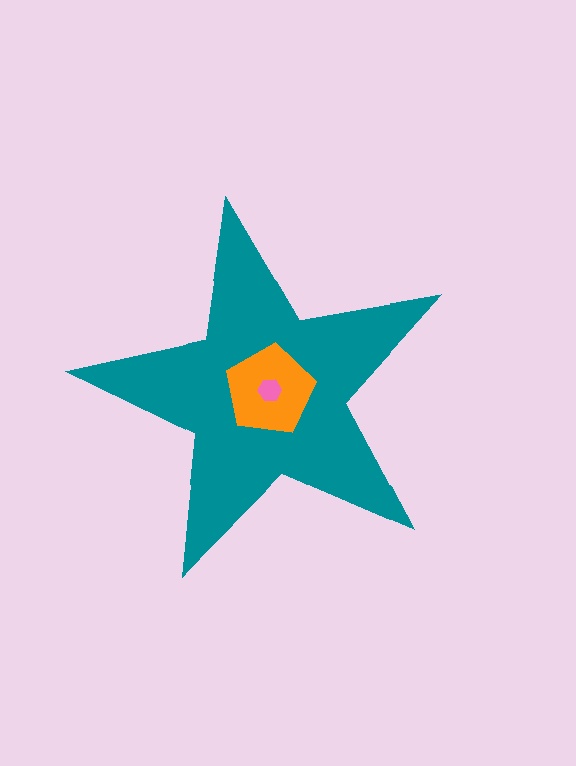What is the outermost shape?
The teal star.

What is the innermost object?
The pink hexagon.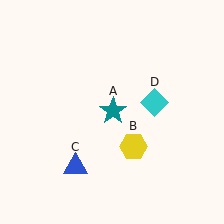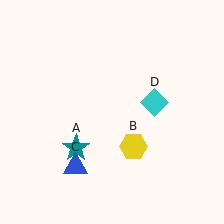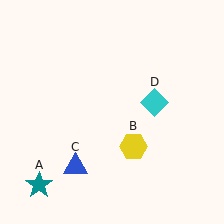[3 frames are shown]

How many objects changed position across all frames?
1 object changed position: teal star (object A).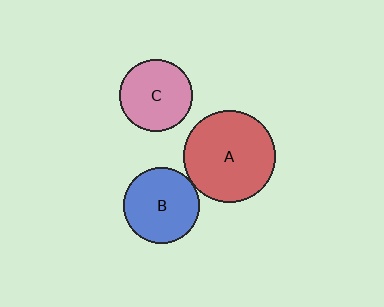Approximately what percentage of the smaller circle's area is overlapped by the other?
Approximately 5%.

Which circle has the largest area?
Circle A (red).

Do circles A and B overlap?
Yes.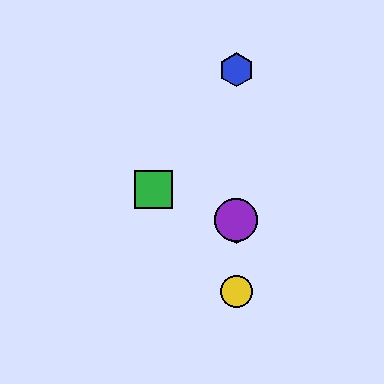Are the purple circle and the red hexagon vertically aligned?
Yes, both are at x≈236.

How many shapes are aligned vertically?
4 shapes (the red hexagon, the blue hexagon, the yellow circle, the purple circle) are aligned vertically.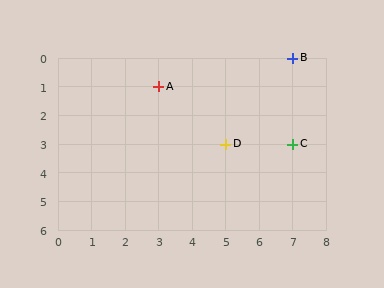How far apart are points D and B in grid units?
Points D and B are 2 columns and 3 rows apart (about 3.6 grid units diagonally).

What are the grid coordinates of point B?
Point B is at grid coordinates (7, 0).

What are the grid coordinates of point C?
Point C is at grid coordinates (7, 3).